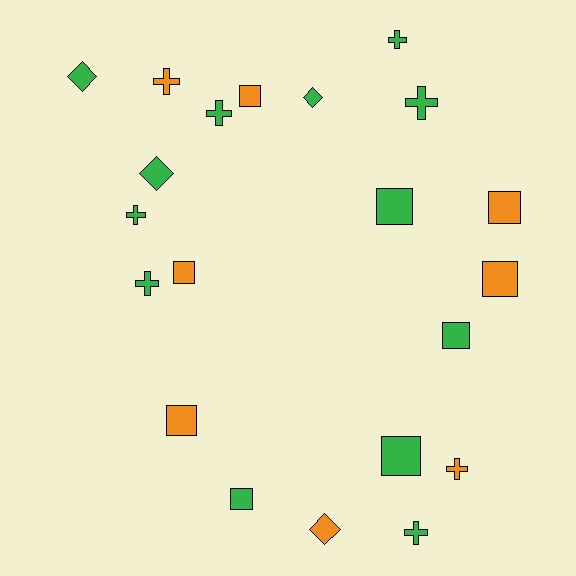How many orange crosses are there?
There are 2 orange crosses.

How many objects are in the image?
There are 21 objects.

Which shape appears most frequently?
Square, with 9 objects.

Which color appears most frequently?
Green, with 13 objects.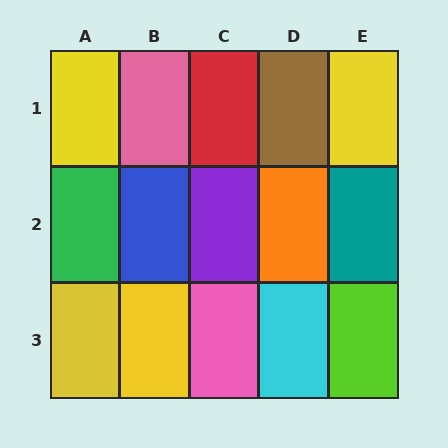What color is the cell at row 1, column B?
Pink.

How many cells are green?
1 cell is green.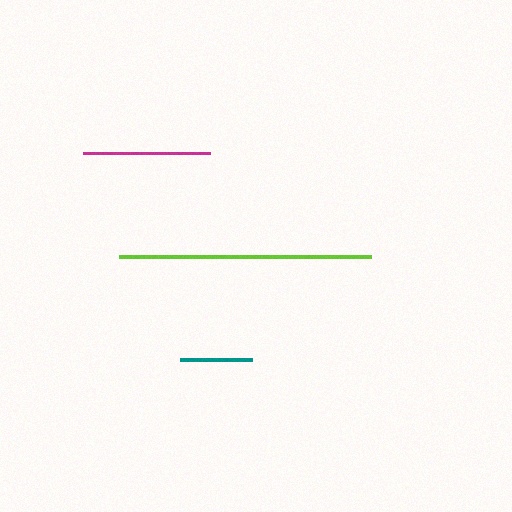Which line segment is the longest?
The lime line is the longest at approximately 252 pixels.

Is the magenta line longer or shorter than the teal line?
The magenta line is longer than the teal line.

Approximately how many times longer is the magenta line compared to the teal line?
The magenta line is approximately 1.8 times the length of the teal line.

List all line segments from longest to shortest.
From longest to shortest: lime, magenta, teal.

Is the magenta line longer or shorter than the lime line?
The lime line is longer than the magenta line.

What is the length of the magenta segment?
The magenta segment is approximately 128 pixels long.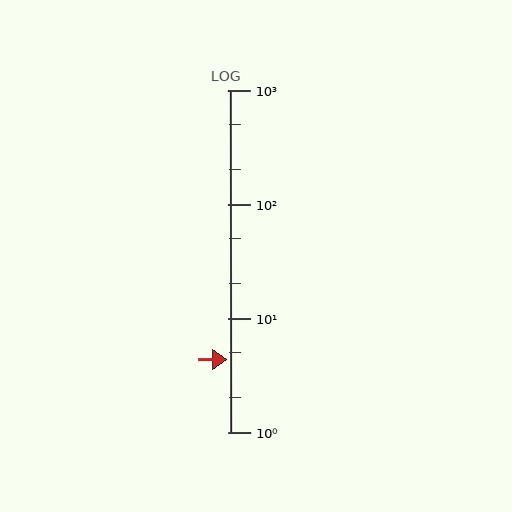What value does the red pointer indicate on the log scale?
The pointer indicates approximately 4.3.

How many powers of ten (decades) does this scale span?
The scale spans 3 decades, from 1 to 1000.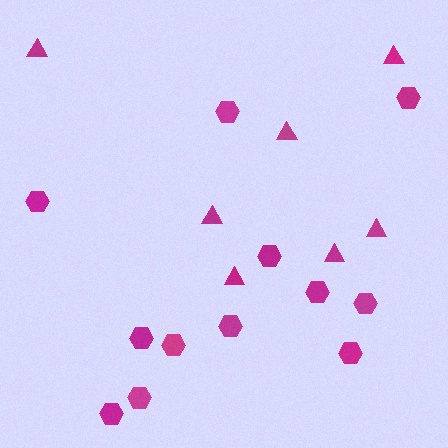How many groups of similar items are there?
There are 2 groups: one group of triangles (7) and one group of hexagons (12).